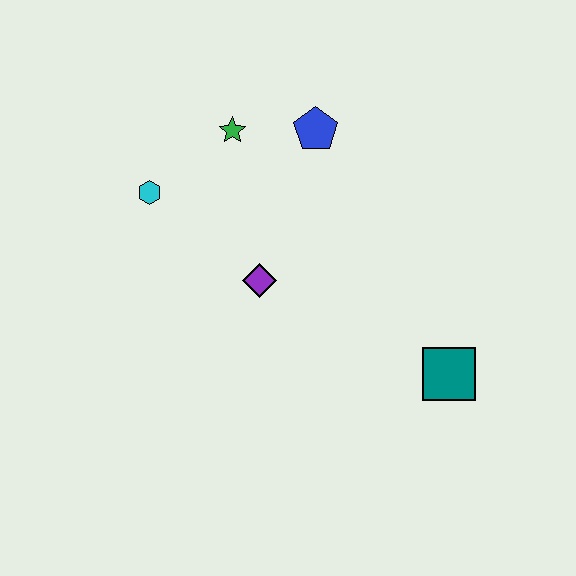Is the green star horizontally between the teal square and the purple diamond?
No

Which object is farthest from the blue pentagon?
The teal square is farthest from the blue pentagon.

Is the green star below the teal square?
No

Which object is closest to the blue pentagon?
The green star is closest to the blue pentagon.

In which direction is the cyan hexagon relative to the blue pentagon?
The cyan hexagon is to the left of the blue pentagon.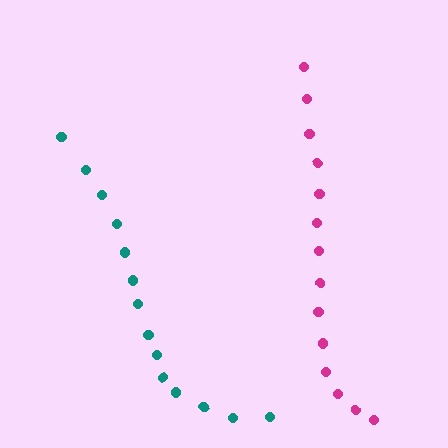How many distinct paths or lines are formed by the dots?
There are 2 distinct paths.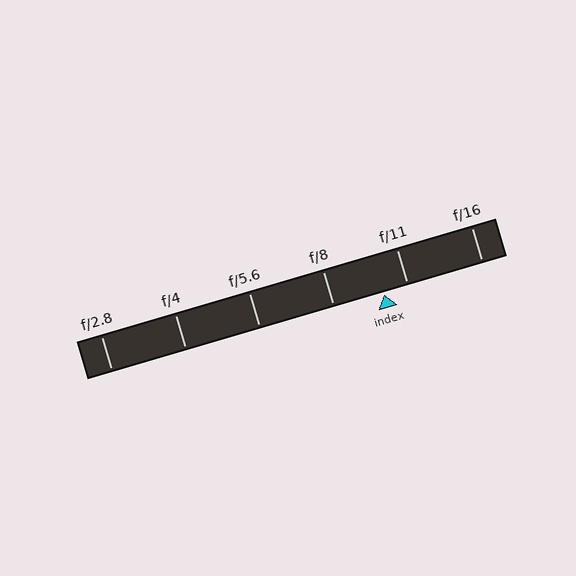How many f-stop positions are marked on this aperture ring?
There are 6 f-stop positions marked.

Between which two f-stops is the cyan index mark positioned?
The index mark is between f/8 and f/11.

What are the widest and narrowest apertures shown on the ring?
The widest aperture shown is f/2.8 and the narrowest is f/16.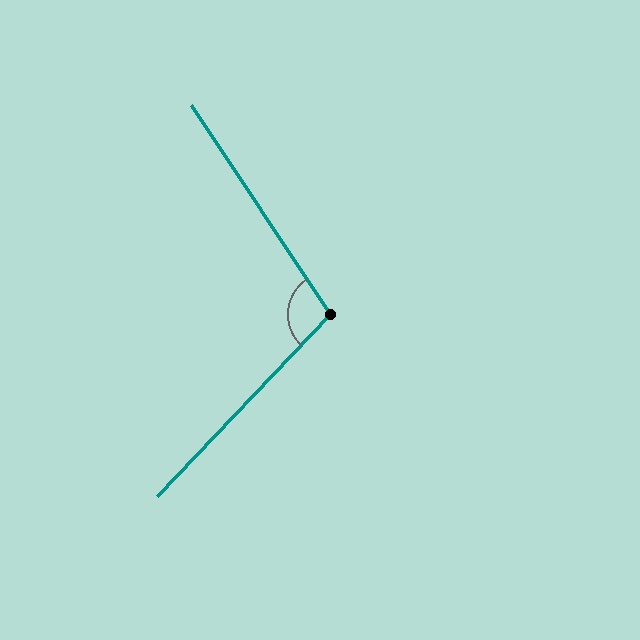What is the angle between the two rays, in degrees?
Approximately 103 degrees.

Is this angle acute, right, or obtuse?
It is obtuse.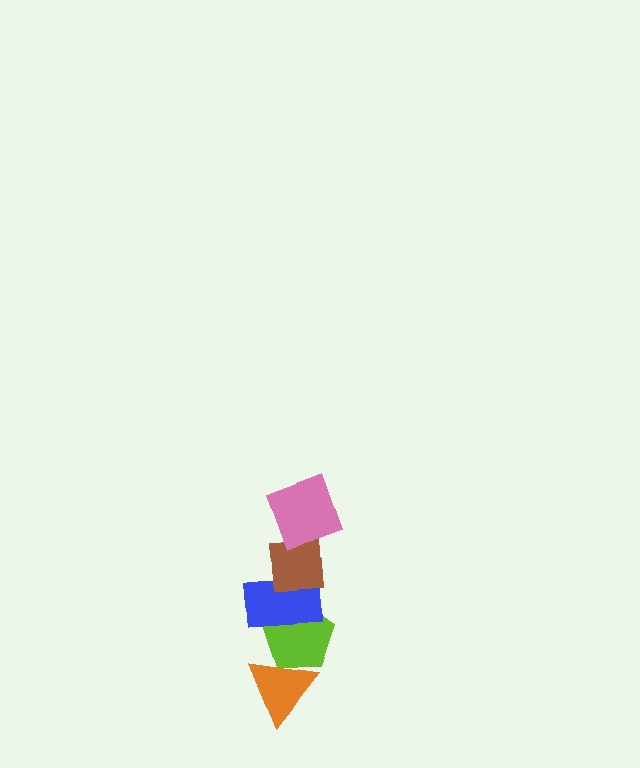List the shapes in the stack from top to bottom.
From top to bottom: the pink square, the brown square, the blue rectangle, the lime pentagon, the orange triangle.